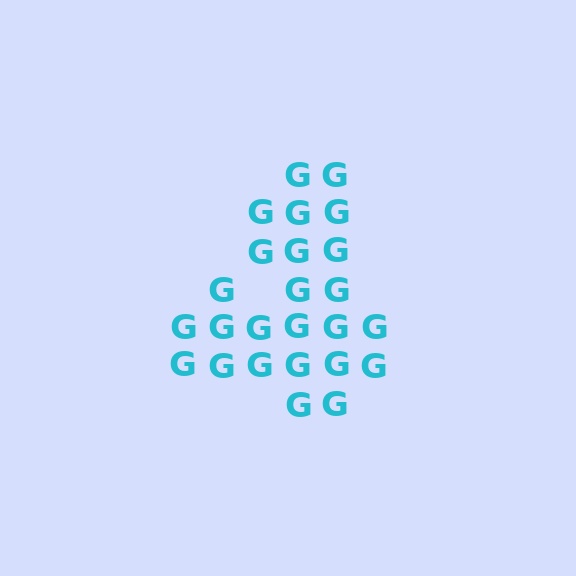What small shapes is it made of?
It is made of small letter G's.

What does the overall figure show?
The overall figure shows the digit 4.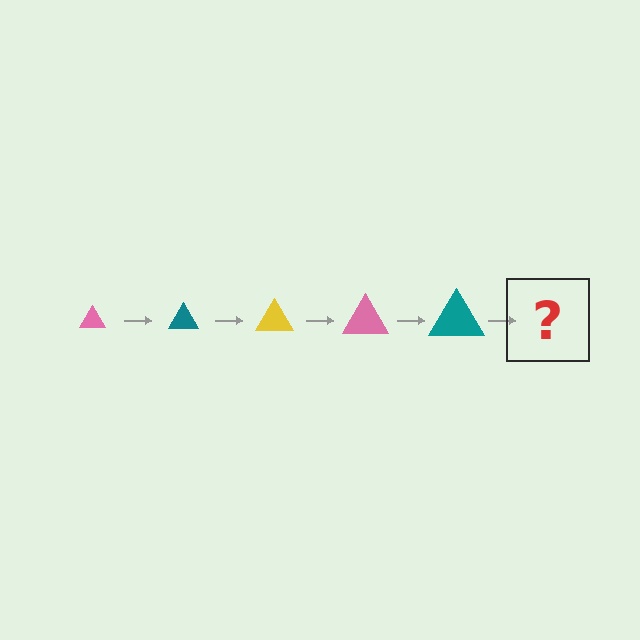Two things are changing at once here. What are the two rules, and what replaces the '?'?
The two rules are that the triangle grows larger each step and the color cycles through pink, teal, and yellow. The '?' should be a yellow triangle, larger than the previous one.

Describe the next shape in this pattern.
It should be a yellow triangle, larger than the previous one.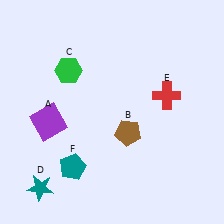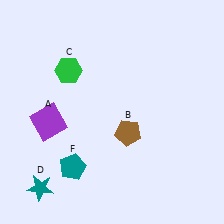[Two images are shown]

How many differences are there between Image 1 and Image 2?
There is 1 difference between the two images.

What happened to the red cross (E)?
The red cross (E) was removed in Image 2. It was in the top-right area of Image 1.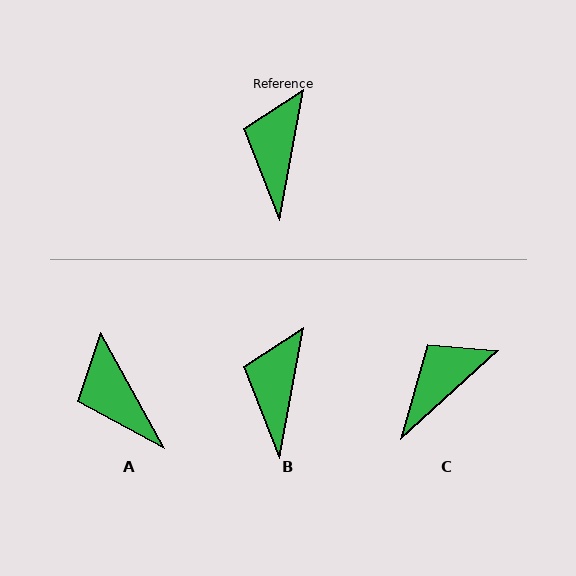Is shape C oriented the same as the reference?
No, it is off by about 38 degrees.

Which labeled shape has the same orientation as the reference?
B.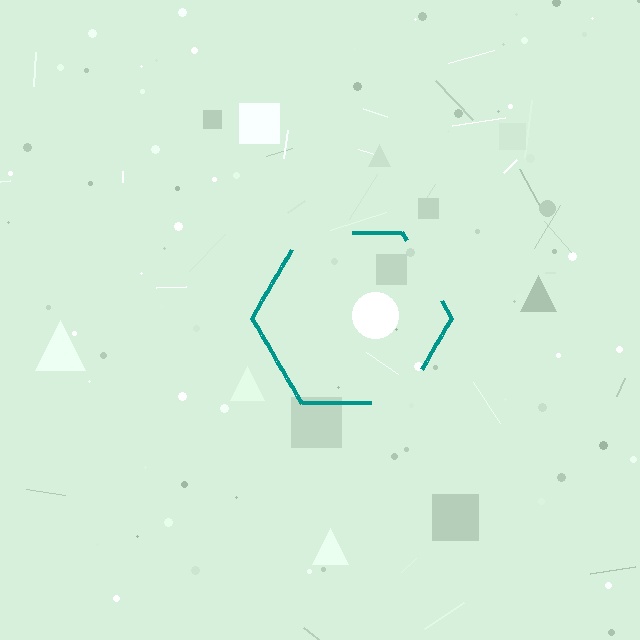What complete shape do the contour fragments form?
The contour fragments form a hexagon.